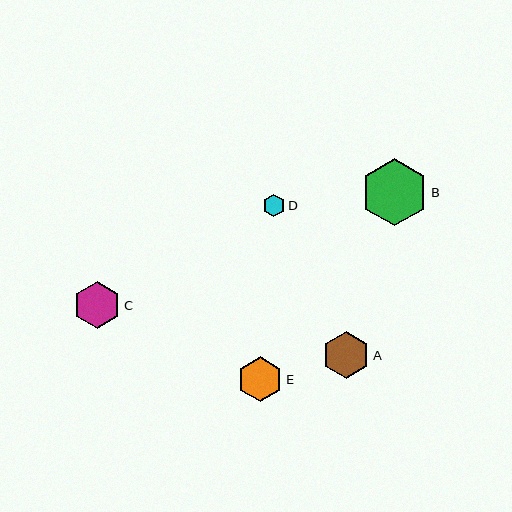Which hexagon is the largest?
Hexagon B is the largest with a size of approximately 67 pixels.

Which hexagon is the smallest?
Hexagon D is the smallest with a size of approximately 22 pixels.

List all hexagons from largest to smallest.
From largest to smallest: B, A, C, E, D.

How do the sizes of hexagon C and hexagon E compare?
Hexagon C and hexagon E are approximately the same size.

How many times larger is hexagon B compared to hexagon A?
Hexagon B is approximately 1.4 times the size of hexagon A.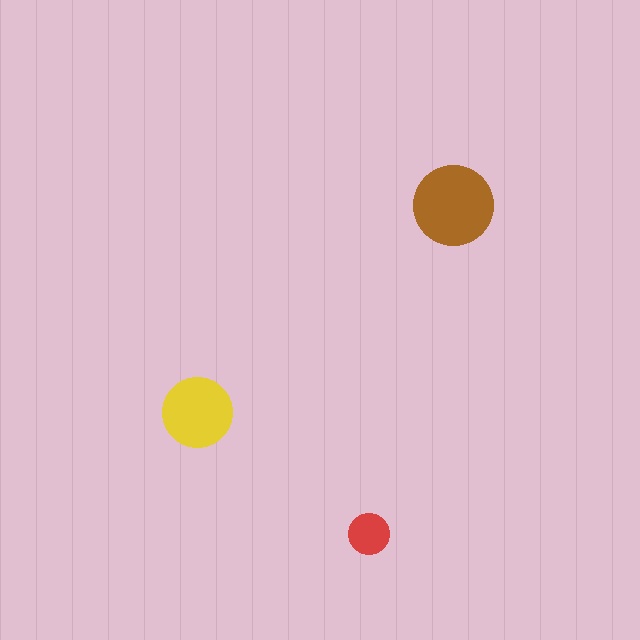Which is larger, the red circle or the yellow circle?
The yellow one.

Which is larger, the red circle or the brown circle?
The brown one.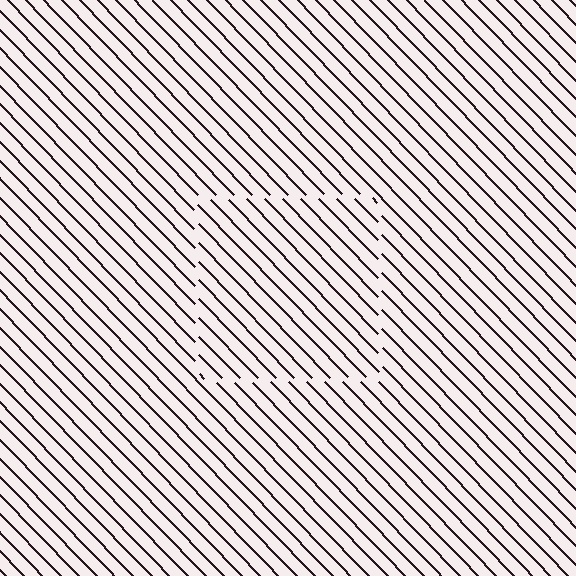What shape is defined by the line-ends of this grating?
An illusory square. The interior of the shape contains the same grating, shifted by half a period — the contour is defined by the phase discontinuity where line-ends from the inner and outer gratings abut.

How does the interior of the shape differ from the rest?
The interior of the shape contains the same grating, shifted by half a period — the contour is defined by the phase discontinuity where line-ends from the inner and outer gratings abut.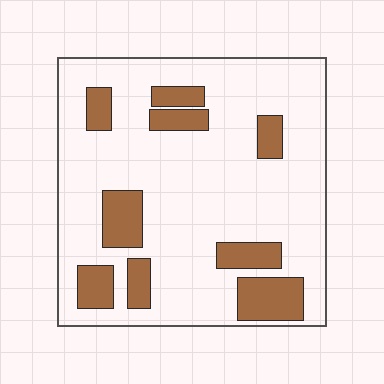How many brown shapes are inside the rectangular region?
9.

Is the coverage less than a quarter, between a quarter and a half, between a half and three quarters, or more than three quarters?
Less than a quarter.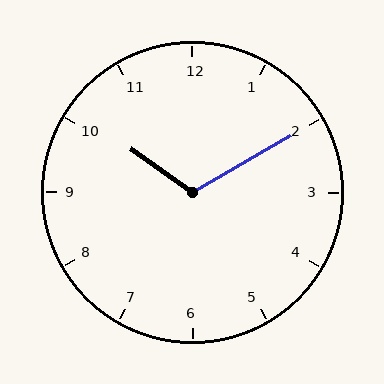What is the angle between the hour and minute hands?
Approximately 115 degrees.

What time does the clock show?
10:10.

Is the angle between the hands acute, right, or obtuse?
It is obtuse.